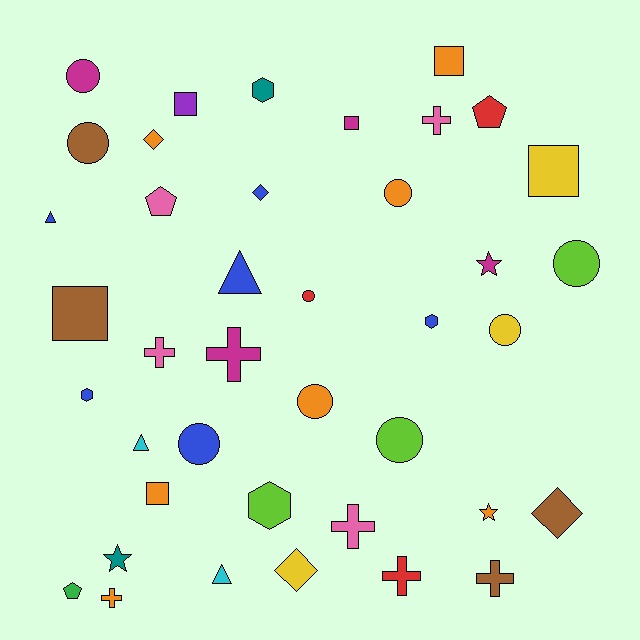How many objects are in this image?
There are 40 objects.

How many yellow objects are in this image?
There are 3 yellow objects.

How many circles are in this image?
There are 9 circles.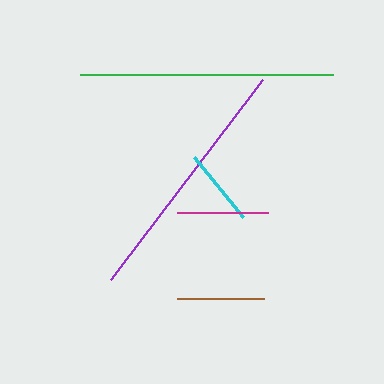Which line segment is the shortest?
The cyan line is the shortest at approximately 78 pixels.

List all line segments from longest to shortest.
From longest to shortest: green, purple, magenta, brown, cyan.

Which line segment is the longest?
The green line is the longest at approximately 252 pixels.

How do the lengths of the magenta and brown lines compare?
The magenta and brown lines are approximately the same length.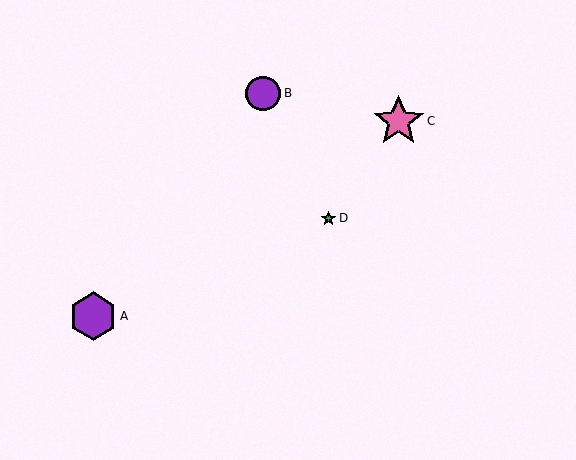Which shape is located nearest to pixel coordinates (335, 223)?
The green star (labeled D) at (328, 218) is nearest to that location.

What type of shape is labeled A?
Shape A is a purple hexagon.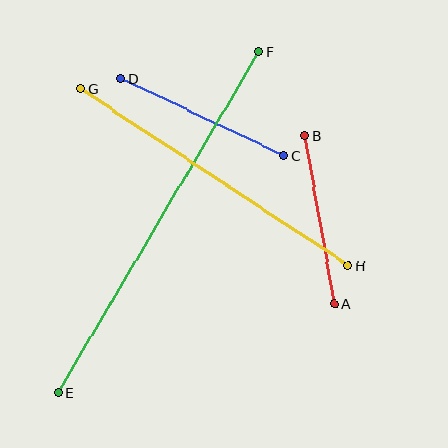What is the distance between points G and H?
The distance is approximately 320 pixels.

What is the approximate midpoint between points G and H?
The midpoint is at approximately (214, 177) pixels.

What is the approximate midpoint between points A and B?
The midpoint is at approximately (319, 220) pixels.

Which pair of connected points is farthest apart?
Points E and F are farthest apart.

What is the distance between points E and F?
The distance is approximately 396 pixels.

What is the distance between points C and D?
The distance is approximately 181 pixels.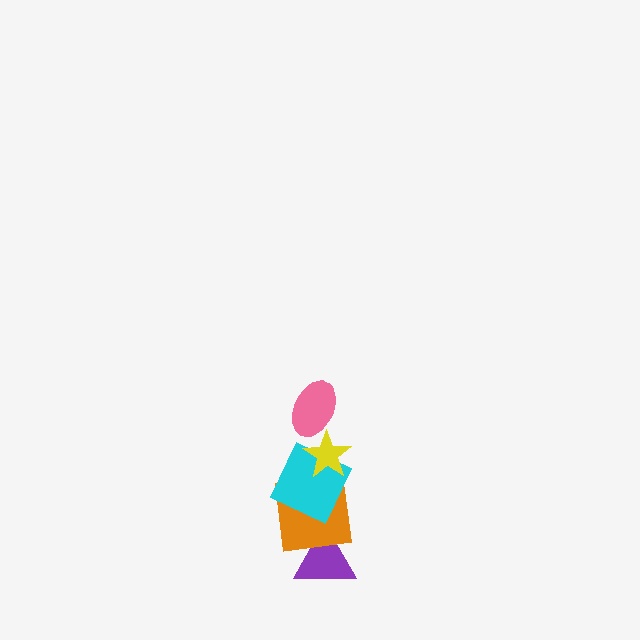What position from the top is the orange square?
The orange square is 4th from the top.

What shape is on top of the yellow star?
The pink ellipse is on top of the yellow star.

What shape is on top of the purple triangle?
The orange square is on top of the purple triangle.